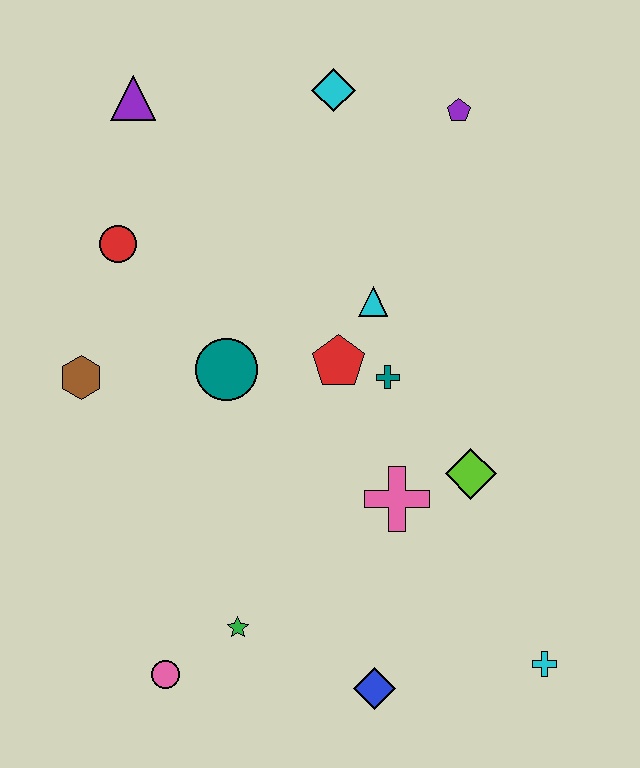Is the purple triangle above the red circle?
Yes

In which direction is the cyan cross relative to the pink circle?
The cyan cross is to the right of the pink circle.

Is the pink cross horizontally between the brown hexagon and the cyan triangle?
No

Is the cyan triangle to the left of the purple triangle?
No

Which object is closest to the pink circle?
The green star is closest to the pink circle.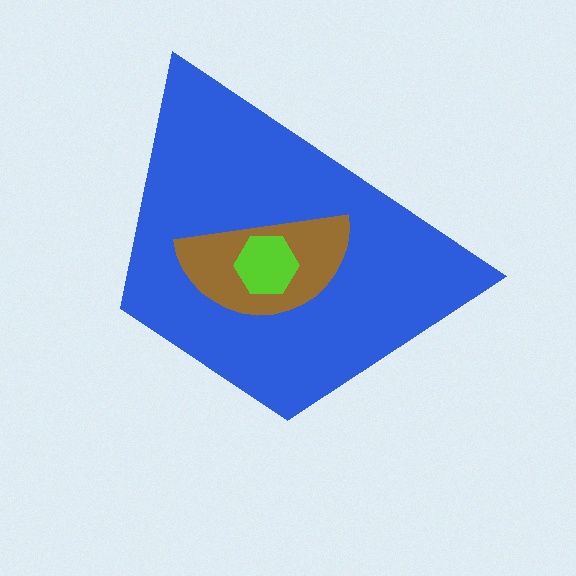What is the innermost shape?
The lime hexagon.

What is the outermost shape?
The blue trapezoid.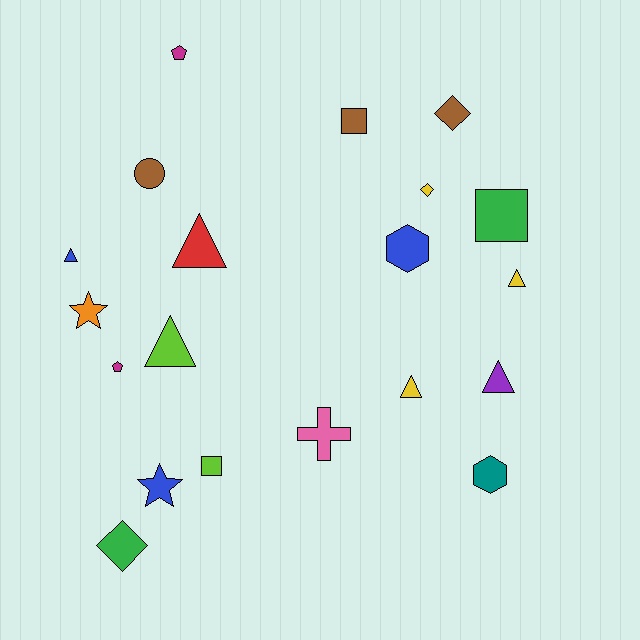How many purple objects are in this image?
There is 1 purple object.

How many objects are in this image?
There are 20 objects.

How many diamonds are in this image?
There are 3 diamonds.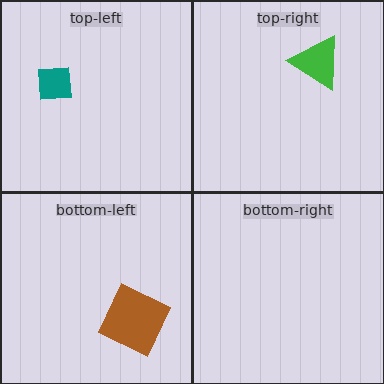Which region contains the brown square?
The bottom-left region.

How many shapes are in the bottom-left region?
1.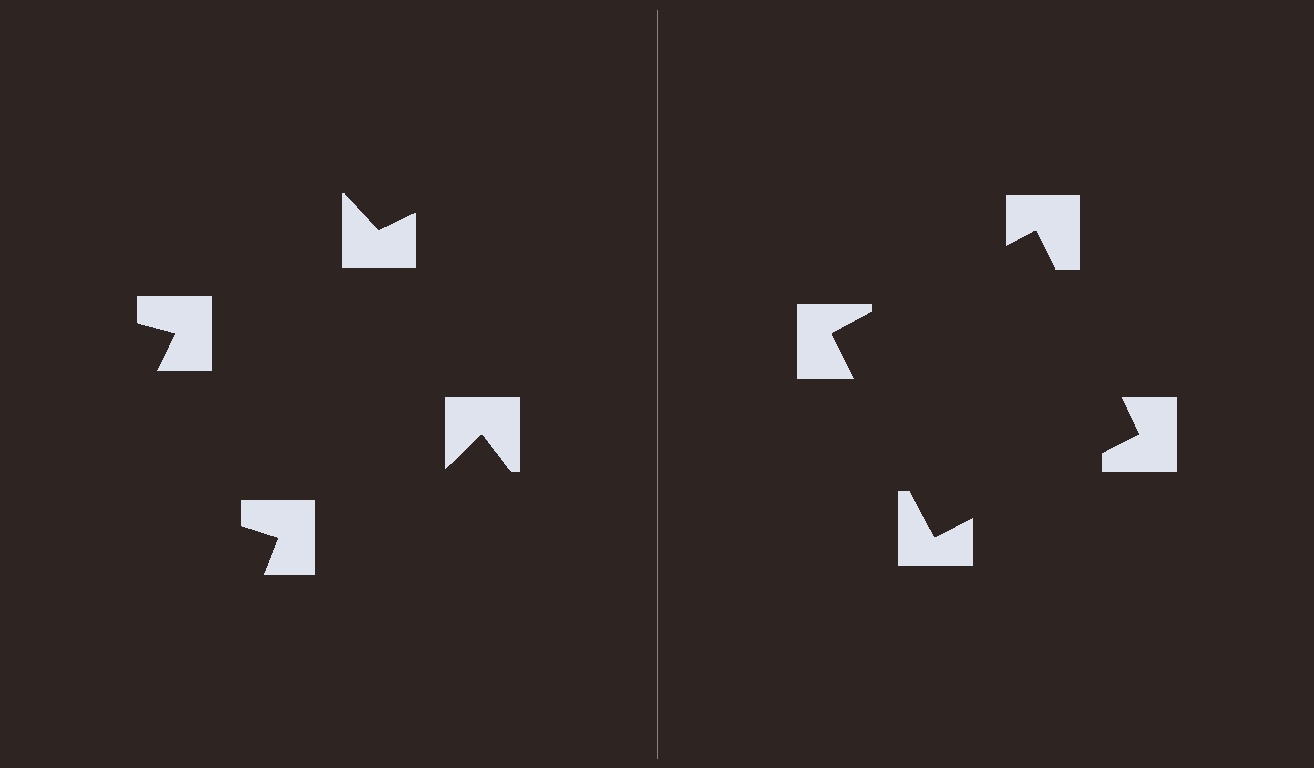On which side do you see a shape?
An illusory square appears on the right side. On the left side the wedge cuts are rotated, so no coherent shape forms.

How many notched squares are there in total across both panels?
8 — 4 on each side.